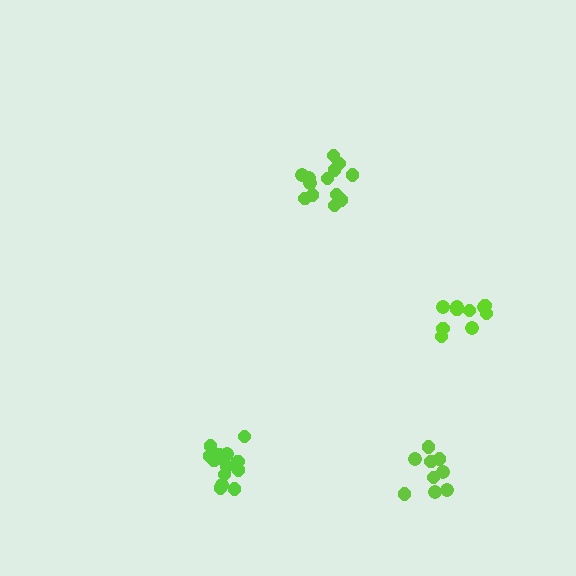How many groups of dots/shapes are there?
There are 4 groups.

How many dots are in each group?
Group 1: 9 dots, Group 2: 13 dots, Group 3: 14 dots, Group 4: 10 dots (46 total).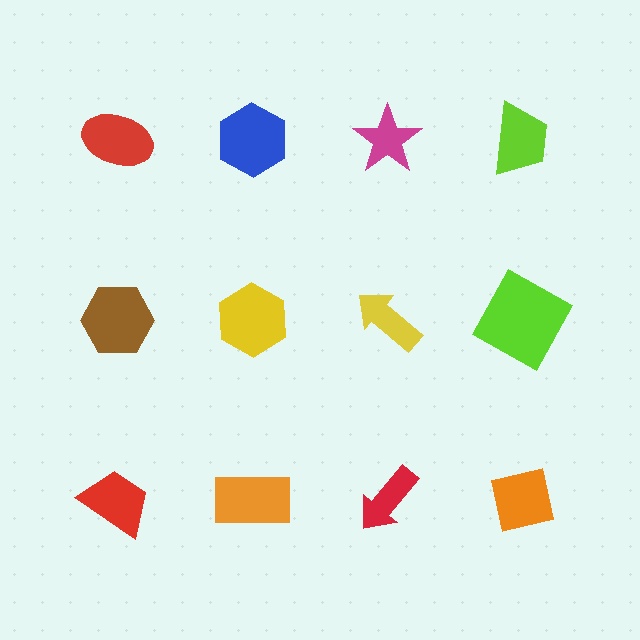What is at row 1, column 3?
A magenta star.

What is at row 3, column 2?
An orange rectangle.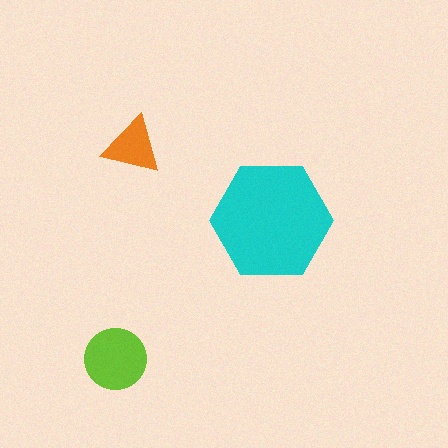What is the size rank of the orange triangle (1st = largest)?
3rd.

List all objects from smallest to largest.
The orange triangle, the lime circle, the cyan hexagon.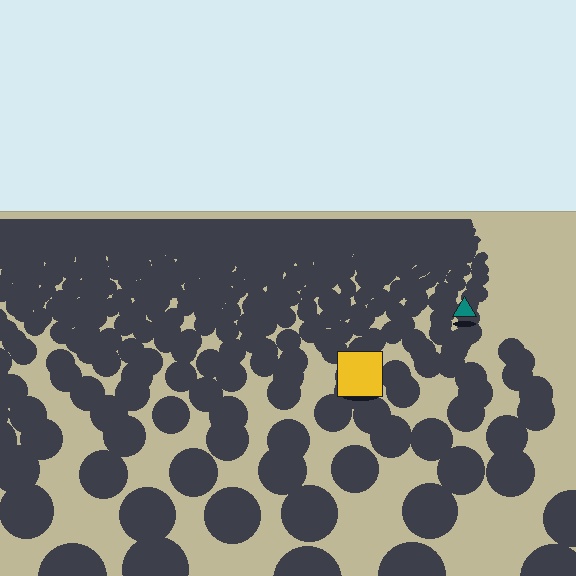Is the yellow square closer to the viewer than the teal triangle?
Yes. The yellow square is closer — you can tell from the texture gradient: the ground texture is coarser near it.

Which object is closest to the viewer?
The yellow square is closest. The texture marks near it are larger and more spread out.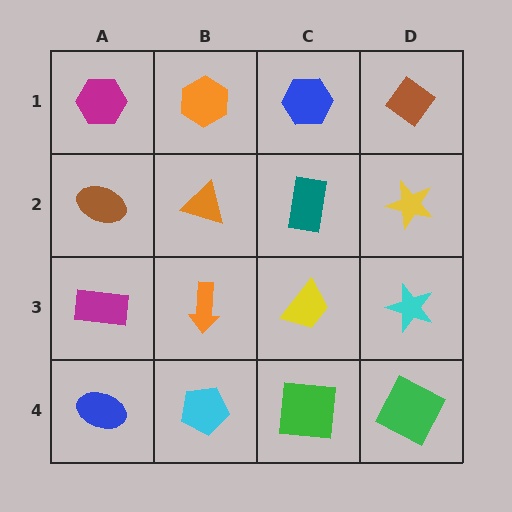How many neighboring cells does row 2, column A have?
3.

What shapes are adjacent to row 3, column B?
An orange triangle (row 2, column B), a cyan pentagon (row 4, column B), a magenta rectangle (row 3, column A), a yellow trapezoid (row 3, column C).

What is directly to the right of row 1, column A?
An orange hexagon.